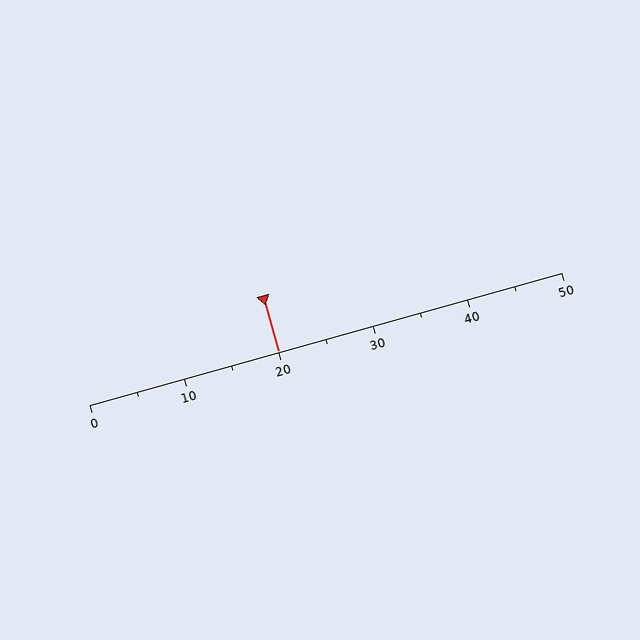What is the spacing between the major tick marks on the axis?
The major ticks are spaced 10 apart.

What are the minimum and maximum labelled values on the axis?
The axis runs from 0 to 50.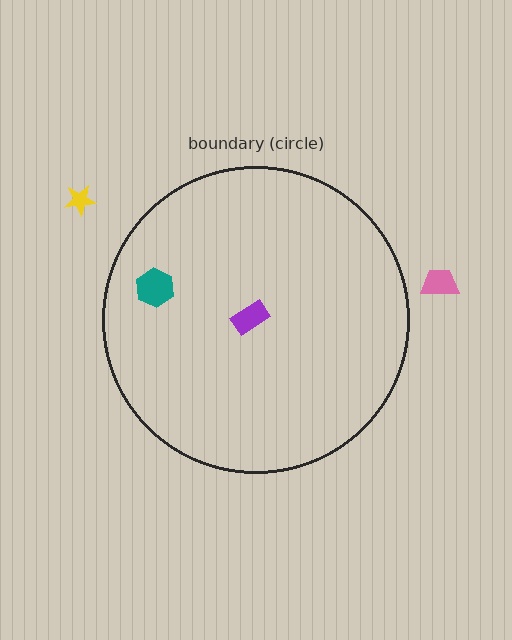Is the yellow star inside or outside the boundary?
Outside.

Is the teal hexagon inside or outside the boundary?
Inside.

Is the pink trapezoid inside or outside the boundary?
Outside.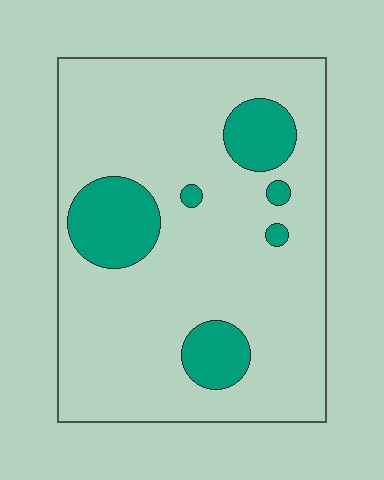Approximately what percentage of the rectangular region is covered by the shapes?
Approximately 15%.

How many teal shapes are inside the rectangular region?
6.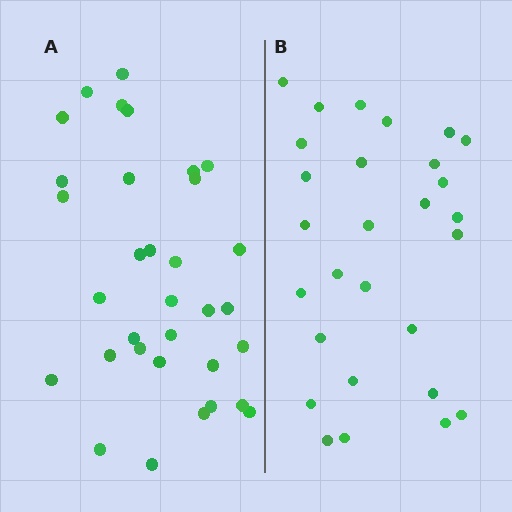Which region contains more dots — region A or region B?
Region A (the left region) has more dots.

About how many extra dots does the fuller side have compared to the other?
Region A has about 5 more dots than region B.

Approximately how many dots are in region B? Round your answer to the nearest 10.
About 30 dots. (The exact count is 28, which rounds to 30.)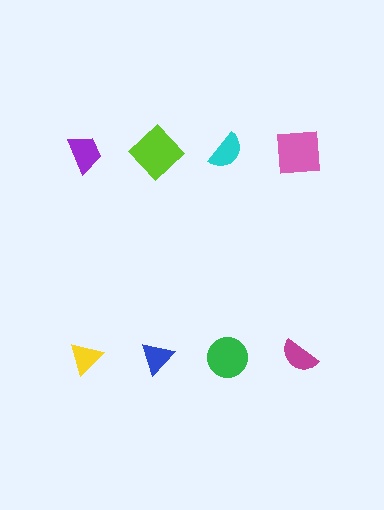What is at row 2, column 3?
A green circle.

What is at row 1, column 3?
A cyan semicircle.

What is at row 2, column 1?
A yellow triangle.